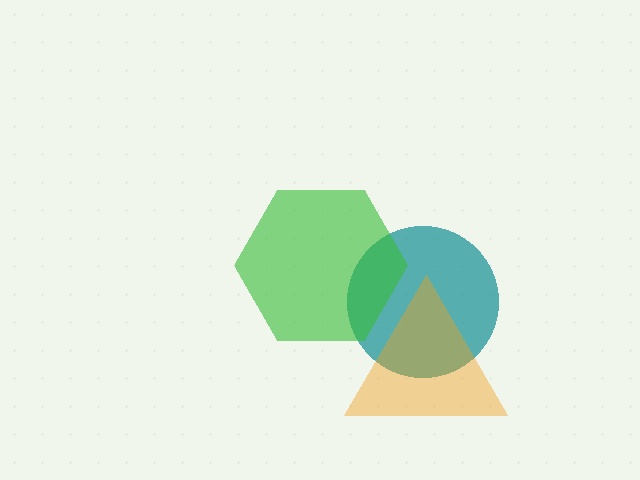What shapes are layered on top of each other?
The layered shapes are: a teal circle, a green hexagon, an orange triangle.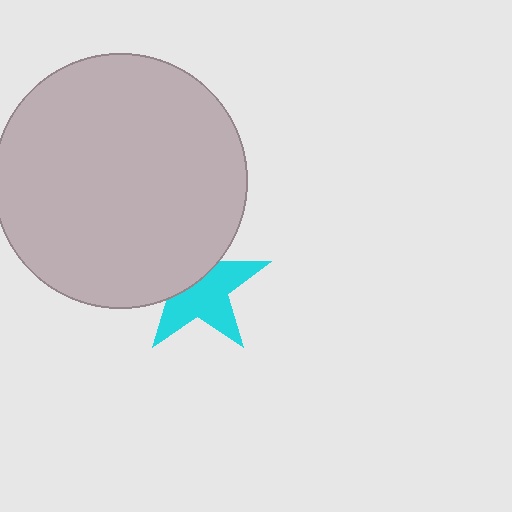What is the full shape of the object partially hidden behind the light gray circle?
The partially hidden object is a cyan star.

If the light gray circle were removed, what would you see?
You would see the complete cyan star.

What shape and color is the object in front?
The object in front is a light gray circle.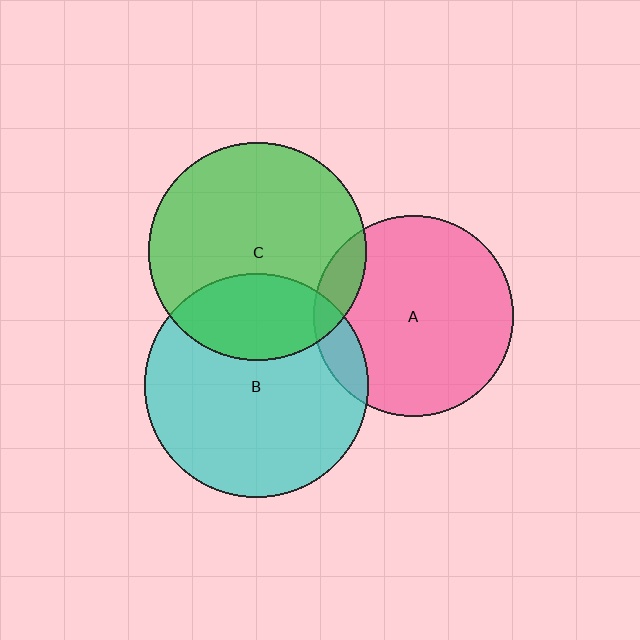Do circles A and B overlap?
Yes.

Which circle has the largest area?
Circle B (cyan).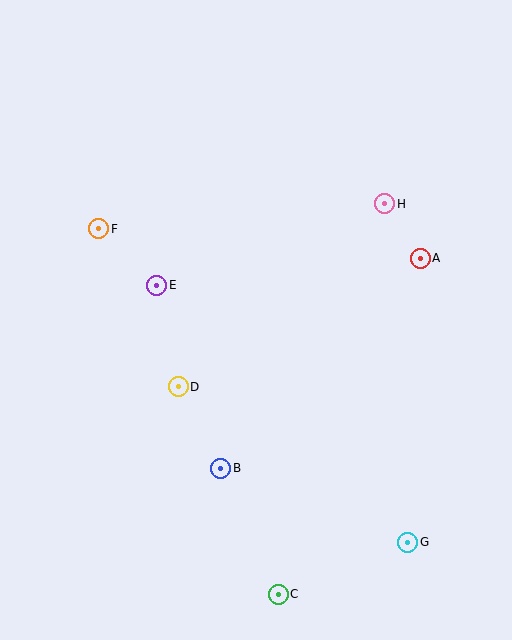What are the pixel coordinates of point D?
Point D is at (178, 387).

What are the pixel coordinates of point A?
Point A is at (420, 258).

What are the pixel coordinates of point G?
Point G is at (408, 542).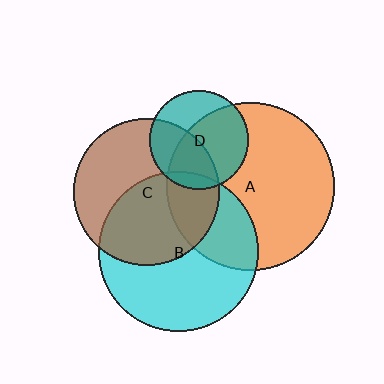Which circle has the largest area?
Circle A (orange).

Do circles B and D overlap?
Yes.